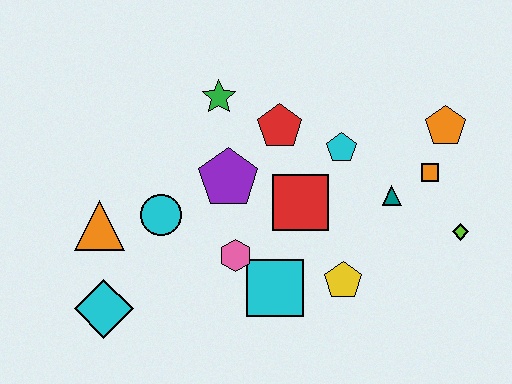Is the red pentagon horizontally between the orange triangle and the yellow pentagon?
Yes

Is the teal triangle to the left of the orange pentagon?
Yes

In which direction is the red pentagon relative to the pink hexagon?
The red pentagon is above the pink hexagon.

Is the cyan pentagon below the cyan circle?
No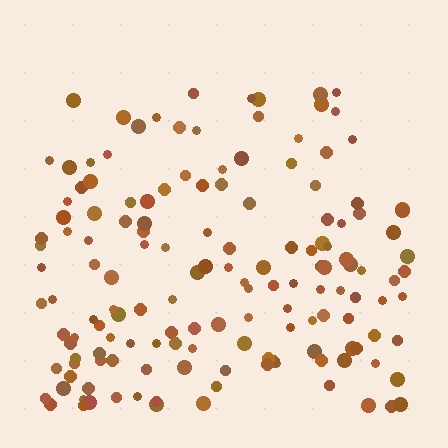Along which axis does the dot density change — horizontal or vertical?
Vertical.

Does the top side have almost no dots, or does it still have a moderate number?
Still a moderate number, just noticeably fewer than the bottom.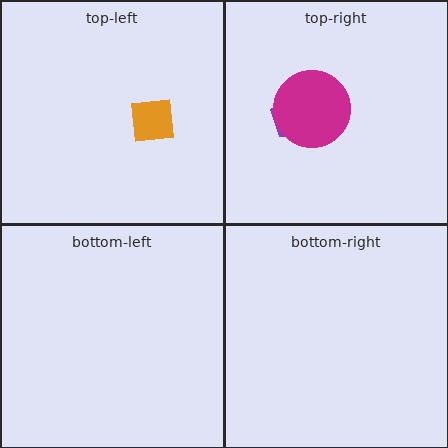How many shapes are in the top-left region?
1.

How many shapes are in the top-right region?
2.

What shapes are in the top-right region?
The purple pentagon, the magenta circle.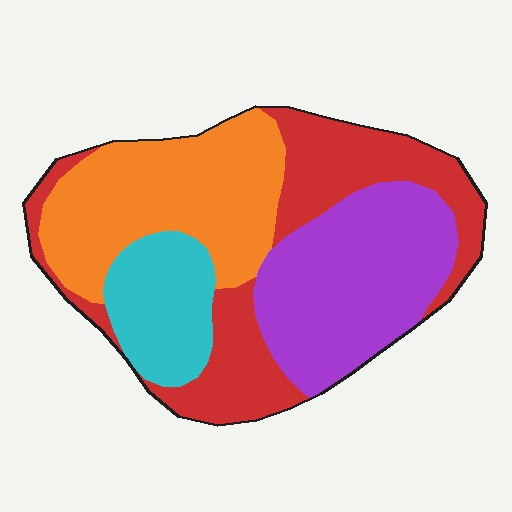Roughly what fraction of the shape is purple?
Purple covers 29% of the shape.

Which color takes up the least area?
Cyan, at roughly 15%.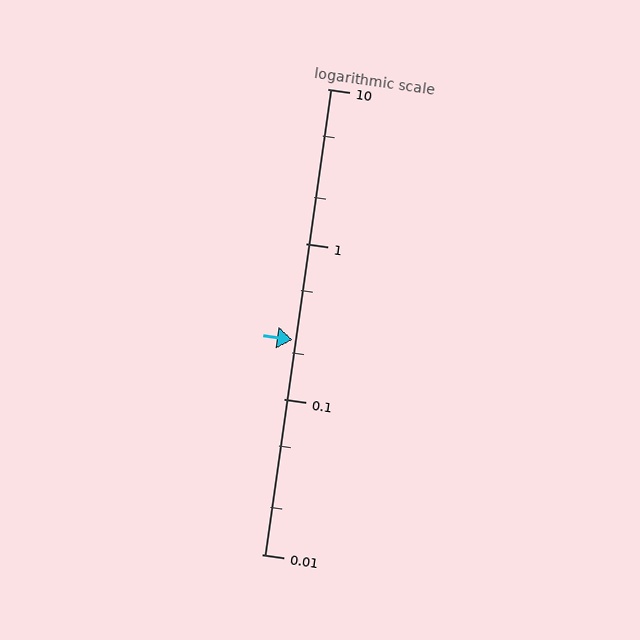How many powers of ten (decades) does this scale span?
The scale spans 3 decades, from 0.01 to 10.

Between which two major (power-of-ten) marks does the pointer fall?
The pointer is between 0.1 and 1.